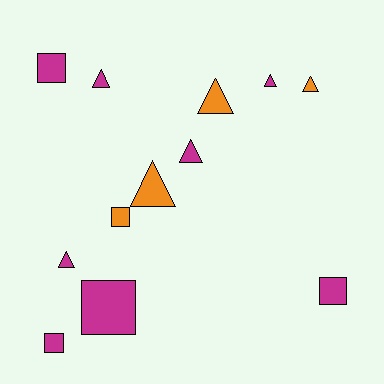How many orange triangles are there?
There are 3 orange triangles.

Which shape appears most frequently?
Triangle, with 7 objects.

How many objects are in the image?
There are 12 objects.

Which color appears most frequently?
Magenta, with 8 objects.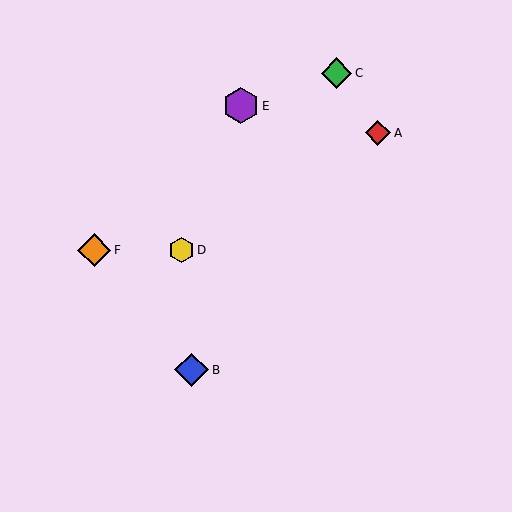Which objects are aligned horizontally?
Objects D, F are aligned horizontally.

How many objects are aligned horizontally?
2 objects (D, F) are aligned horizontally.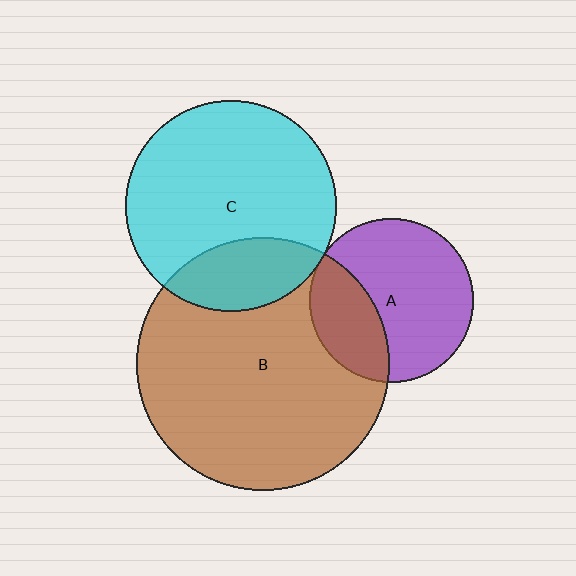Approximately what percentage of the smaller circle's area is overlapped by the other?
Approximately 5%.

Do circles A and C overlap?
Yes.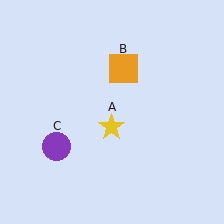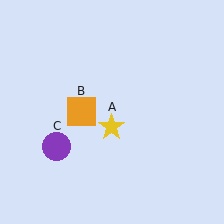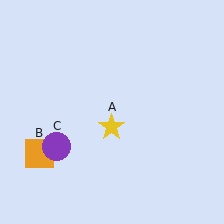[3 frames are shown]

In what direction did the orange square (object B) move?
The orange square (object B) moved down and to the left.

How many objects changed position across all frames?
1 object changed position: orange square (object B).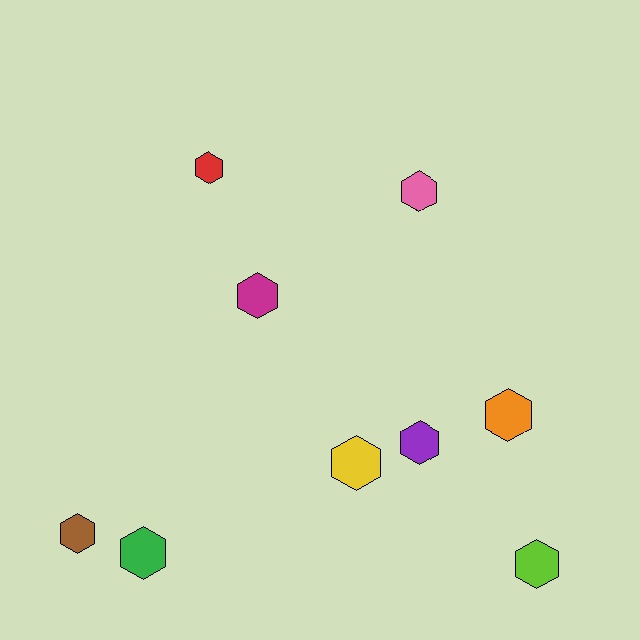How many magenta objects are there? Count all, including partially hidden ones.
There is 1 magenta object.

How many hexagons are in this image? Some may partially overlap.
There are 9 hexagons.